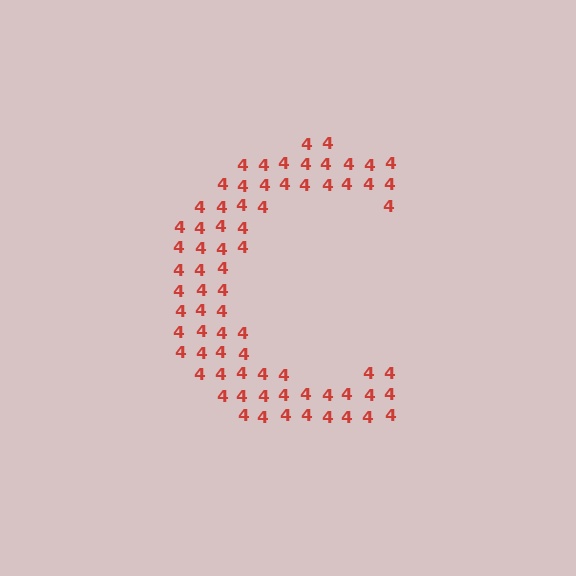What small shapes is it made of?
It is made of small digit 4's.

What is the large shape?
The large shape is the letter C.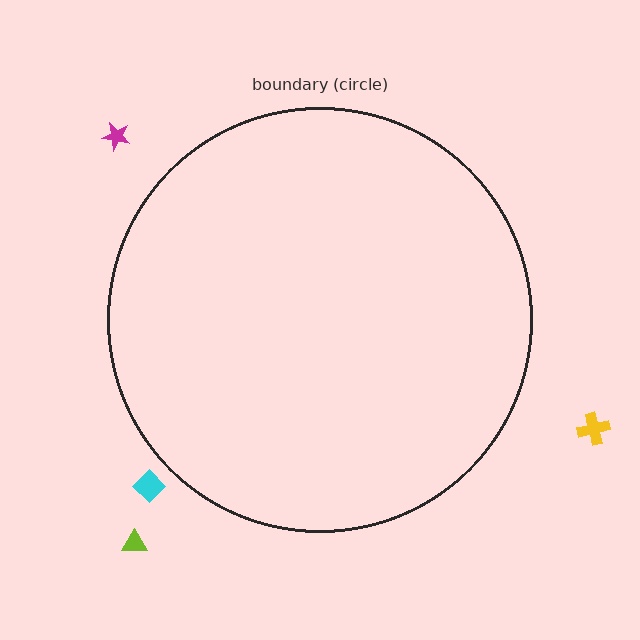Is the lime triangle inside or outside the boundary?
Outside.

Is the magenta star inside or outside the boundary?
Outside.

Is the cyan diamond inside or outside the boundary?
Outside.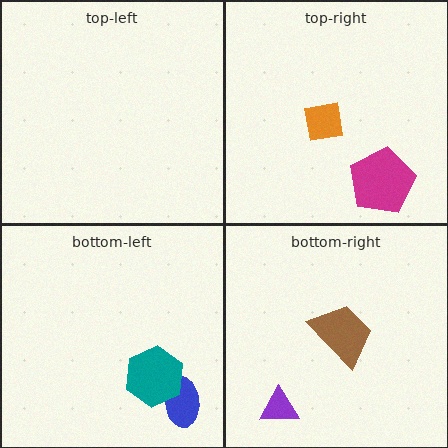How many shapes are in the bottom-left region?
2.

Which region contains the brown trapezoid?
The bottom-right region.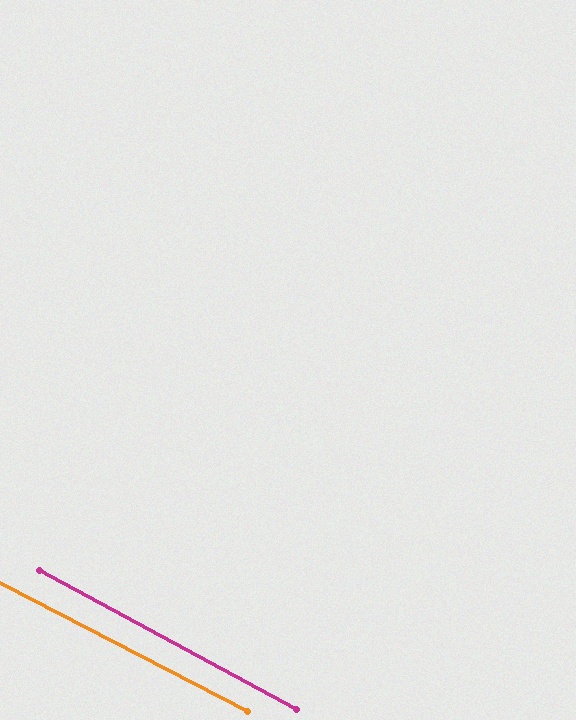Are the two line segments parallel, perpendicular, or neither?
Parallel — their directions differ by only 1.1°.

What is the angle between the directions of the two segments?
Approximately 1 degree.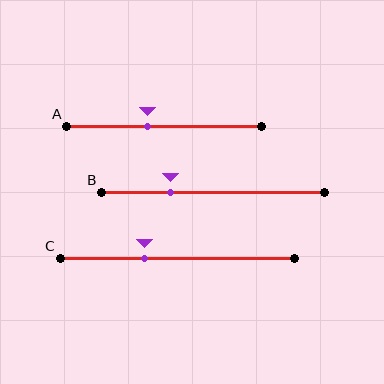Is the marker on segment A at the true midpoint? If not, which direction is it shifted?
No, the marker on segment A is shifted to the left by about 9% of the segment length.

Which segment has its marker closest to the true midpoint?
Segment A has its marker closest to the true midpoint.